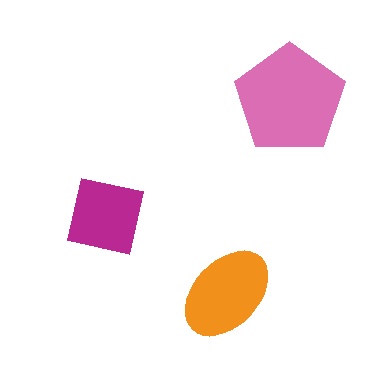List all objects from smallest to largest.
The magenta square, the orange ellipse, the pink pentagon.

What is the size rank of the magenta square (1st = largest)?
3rd.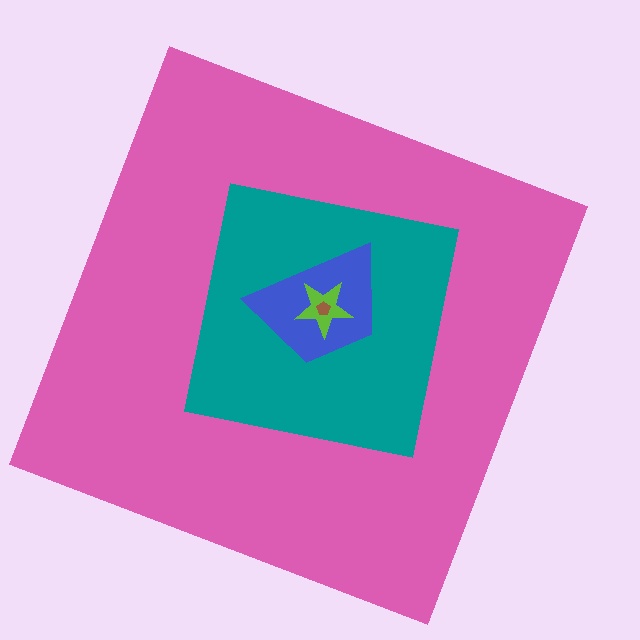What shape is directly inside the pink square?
The teal square.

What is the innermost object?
The brown pentagon.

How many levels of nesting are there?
5.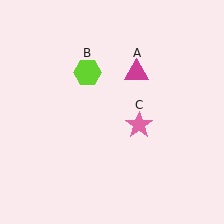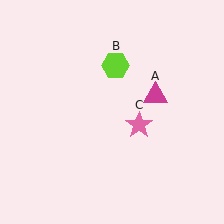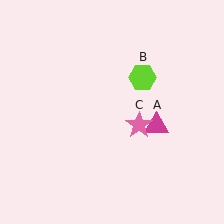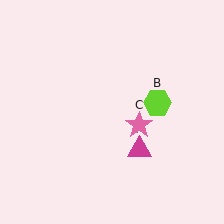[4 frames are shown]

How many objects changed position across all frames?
2 objects changed position: magenta triangle (object A), lime hexagon (object B).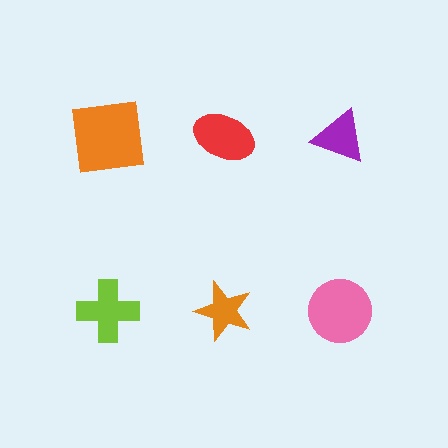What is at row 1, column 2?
A red ellipse.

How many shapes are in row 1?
3 shapes.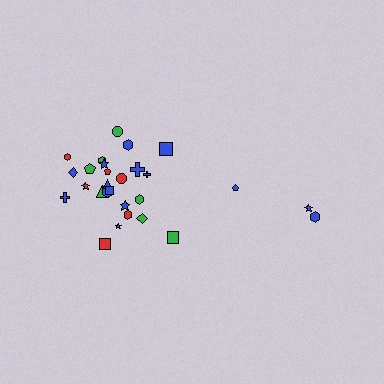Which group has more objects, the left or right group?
The left group.